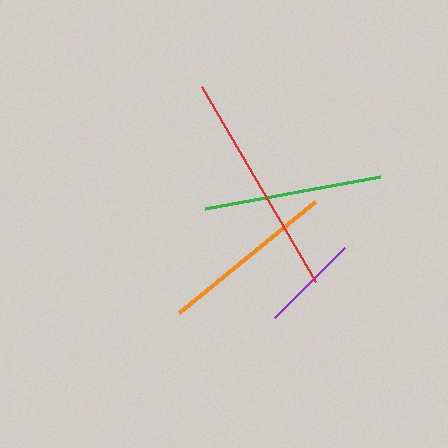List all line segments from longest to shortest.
From longest to shortest: red, green, orange, purple.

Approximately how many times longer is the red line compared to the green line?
The red line is approximately 1.3 times the length of the green line.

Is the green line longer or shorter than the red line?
The red line is longer than the green line.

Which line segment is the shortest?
The purple line is the shortest at approximately 99 pixels.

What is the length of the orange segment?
The orange segment is approximately 176 pixels long.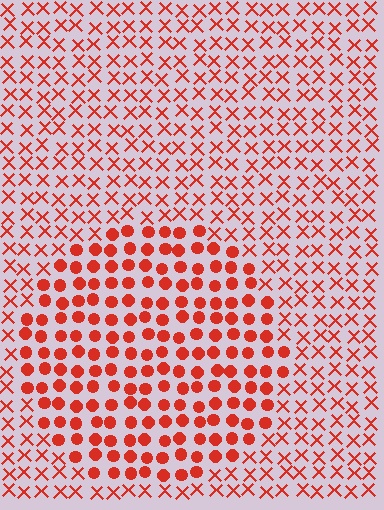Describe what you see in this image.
The image is filled with small red elements arranged in a uniform grid. A circle-shaped region contains circles, while the surrounding area contains X marks. The boundary is defined purely by the change in element shape.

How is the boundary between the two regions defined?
The boundary is defined by a change in element shape: circles inside vs. X marks outside. All elements share the same color and spacing.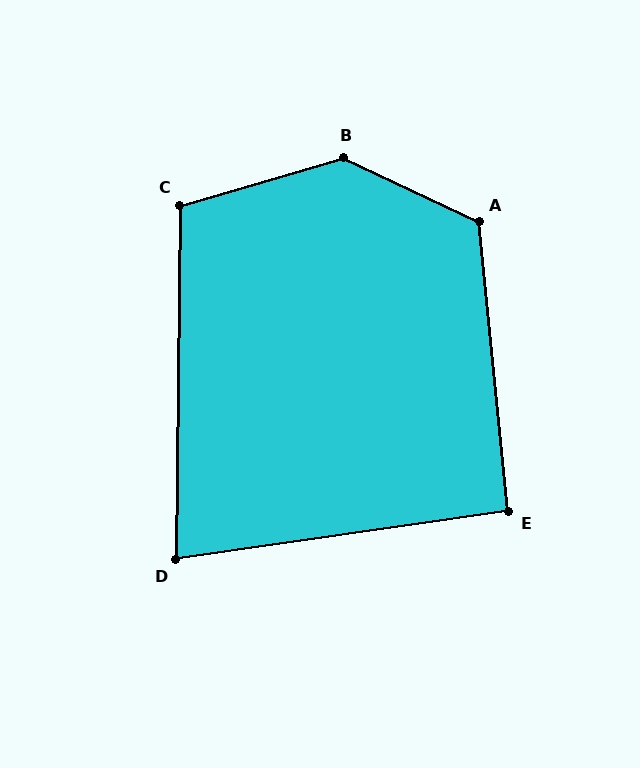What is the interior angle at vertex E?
Approximately 93 degrees (approximately right).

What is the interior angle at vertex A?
Approximately 121 degrees (obtuse).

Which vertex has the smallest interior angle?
D, at approximately 81 degrees.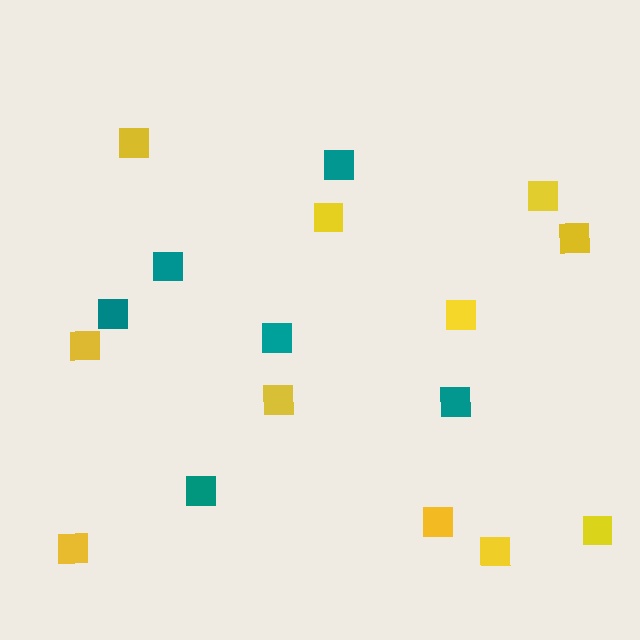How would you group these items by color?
There are 2 groups: one group of yellow squares (11) and one group of teal squares (6).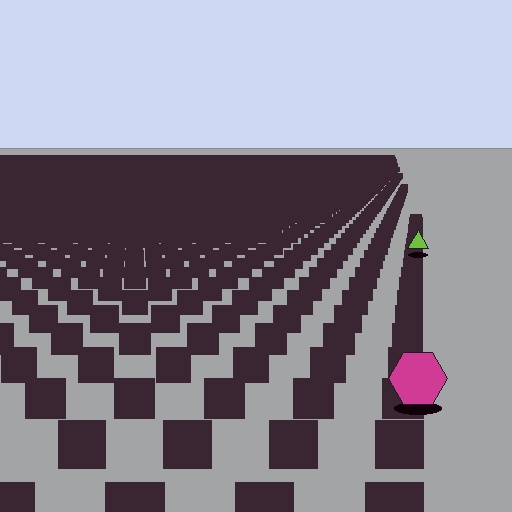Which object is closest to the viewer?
The magenta hexagon is closest. The texture marks near it are larger and more spread out.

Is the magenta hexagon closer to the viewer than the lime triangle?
Yes. The magenta hexagon is closer — you can tell from the texture gradient: the ground texture is coarser near it.